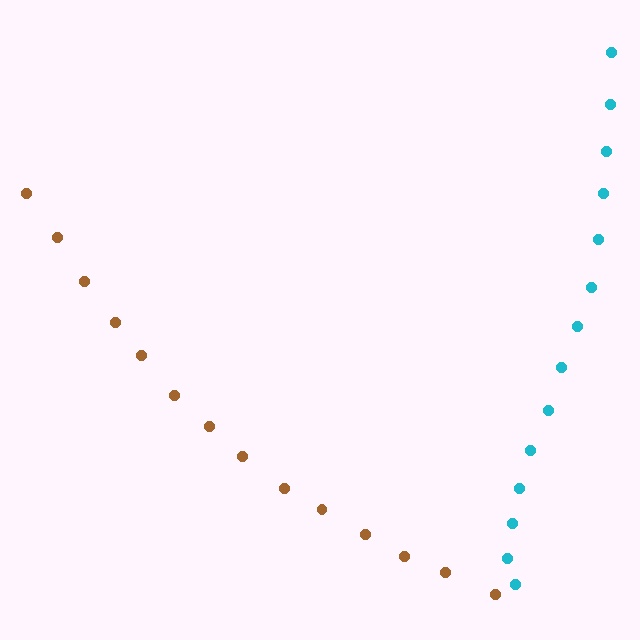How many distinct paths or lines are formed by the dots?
There are 2 distinct paths.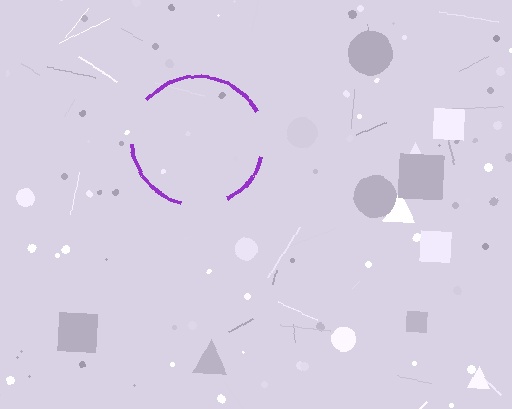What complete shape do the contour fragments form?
The contour fragments form a circle.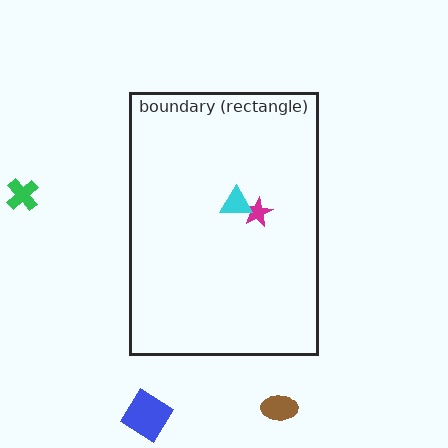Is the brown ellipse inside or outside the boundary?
Outside.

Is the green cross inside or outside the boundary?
Outside.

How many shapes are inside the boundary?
2 inside, 3 outside.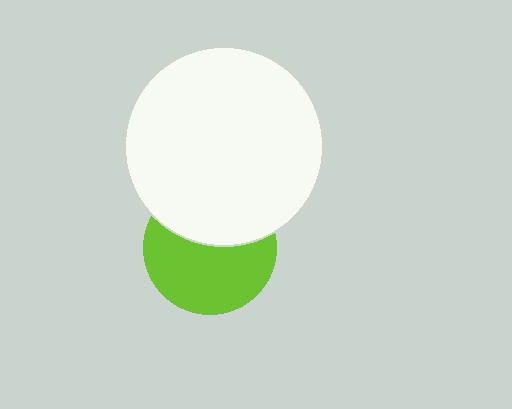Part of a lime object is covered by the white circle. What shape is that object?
It is a circle.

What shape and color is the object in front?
The object in front is a white circle.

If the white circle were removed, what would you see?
You would see the complete lime circle.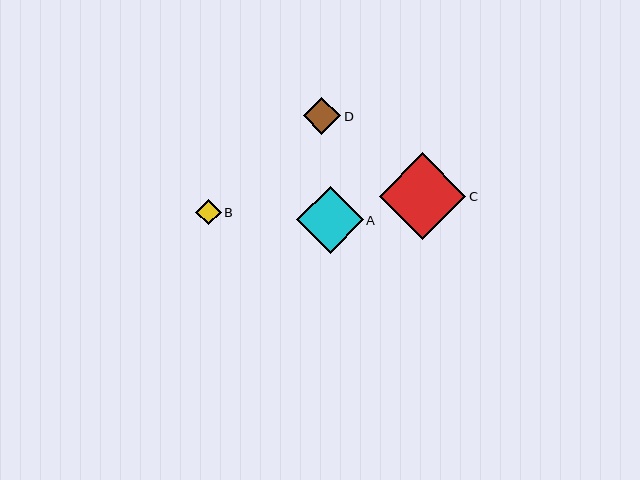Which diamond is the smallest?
Diamond B is the smallest with a size of approximately 25 pixels.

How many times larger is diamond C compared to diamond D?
Diamond C is approximately 2.3 times the size of diamond D.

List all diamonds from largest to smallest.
From largest to smallest: C, A, D, B.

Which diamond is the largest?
Diamond C is the largest with a size of approximately 87 pixels.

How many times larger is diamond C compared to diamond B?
Diamond C is approximately 3.4 times the size of diamond B.